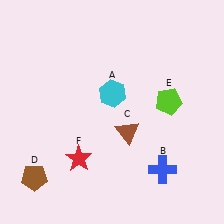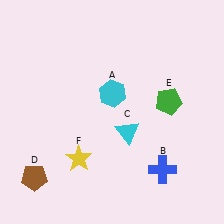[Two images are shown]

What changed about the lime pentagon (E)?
In Image 1, E is lime. In Image 2, it changed to green.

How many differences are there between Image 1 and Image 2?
There are 3 differences between the two images.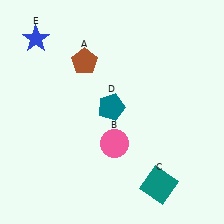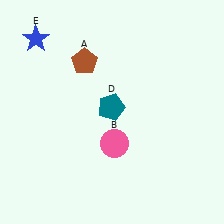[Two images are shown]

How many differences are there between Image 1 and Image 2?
There is 1 difference between the two images.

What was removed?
The teal square (C) was removed in Image 2.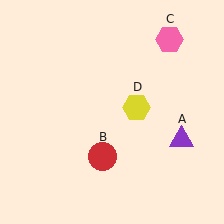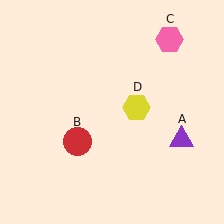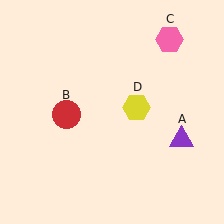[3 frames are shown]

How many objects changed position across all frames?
1 object changed position: red circle (object B).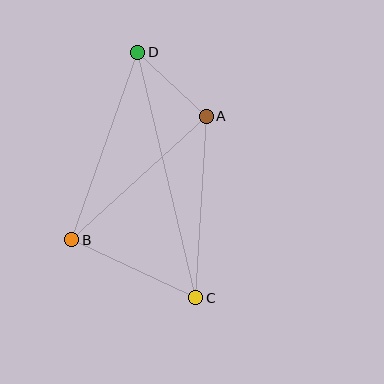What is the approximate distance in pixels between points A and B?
The distance between A and B is approximately 183 pixels.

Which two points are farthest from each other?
Points C and D are farthest from each other.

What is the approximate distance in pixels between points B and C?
The distance between B and C is approximately 137 pixels.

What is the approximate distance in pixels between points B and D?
The distance between B and D is approximately 199 pixels.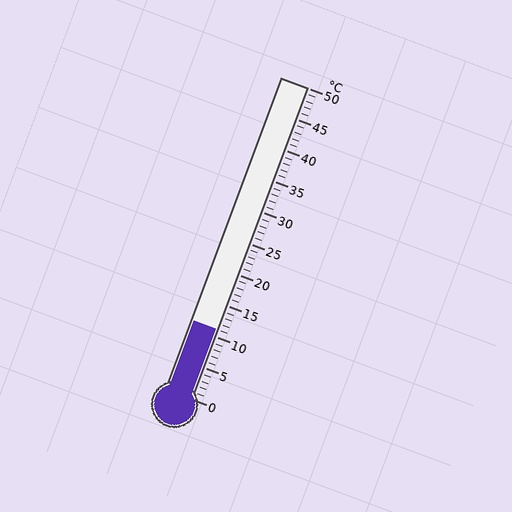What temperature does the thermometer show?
The thermometer shows approximately 11°C.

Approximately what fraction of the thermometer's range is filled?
The thermometer is filled to approximately 20% of its range.